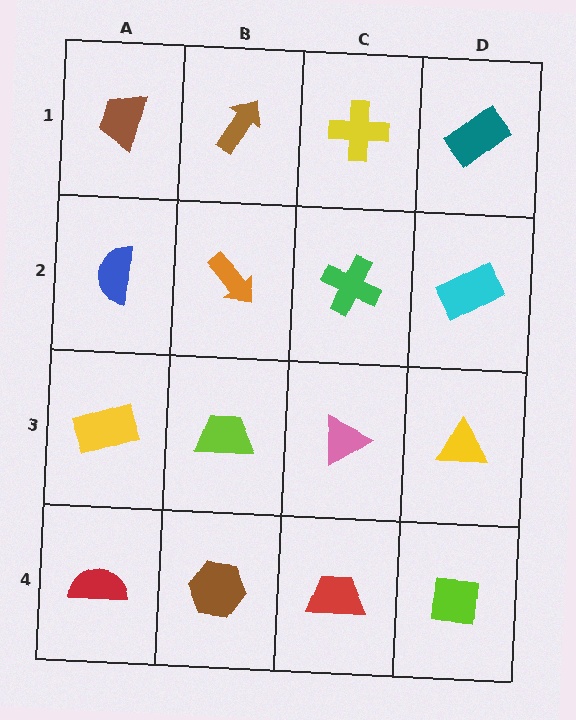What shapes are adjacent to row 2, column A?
A brown trapezoid (row 1, column A), a yellow rectangle (row 3, column A), an orange arrow (row 2, column B).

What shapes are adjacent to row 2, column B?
A brown arrow (row 1, column B), a lime trapezoid (row 3, column B), a blue semicircle (row 2, column A), a green cross (row 2, column C).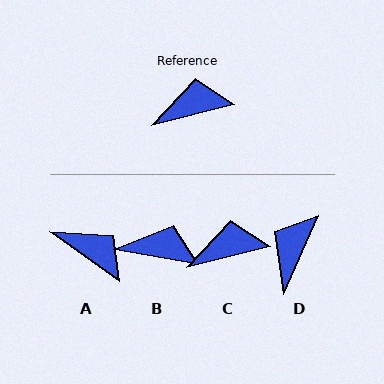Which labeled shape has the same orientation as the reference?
C.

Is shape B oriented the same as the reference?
No, it is off by about 25 degrees.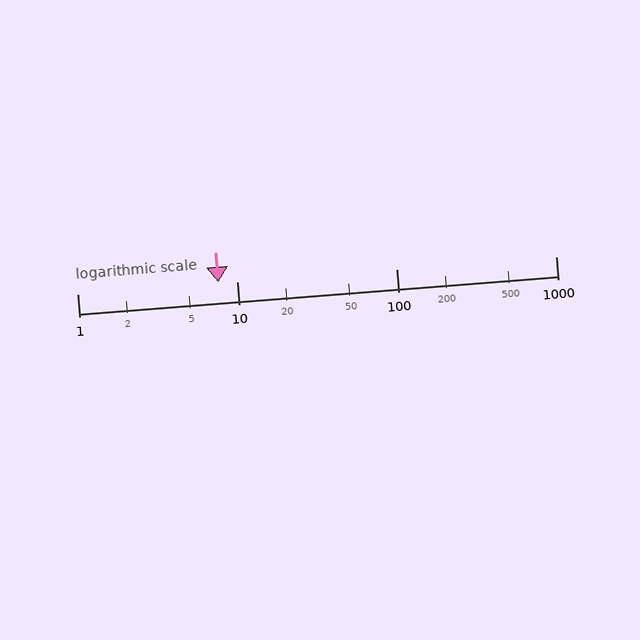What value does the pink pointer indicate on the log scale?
The pointer indicates approximately 7.7.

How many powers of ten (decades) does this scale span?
The scale spans 3 decades, from 1 to 1000.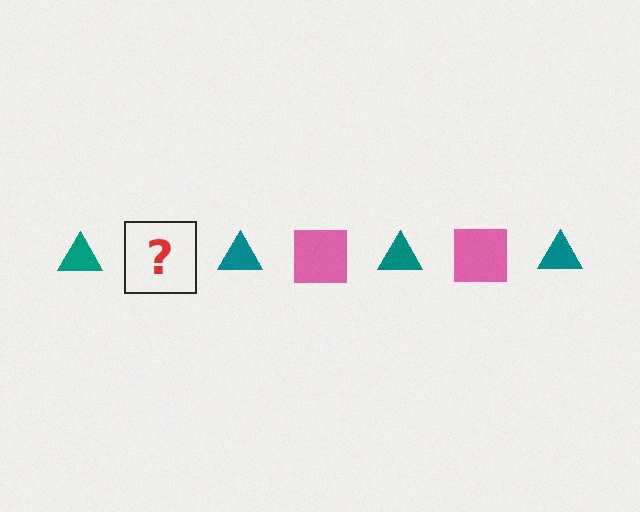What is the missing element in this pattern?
The missing element is a pink square.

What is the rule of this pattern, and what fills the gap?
The rule is that the pattern alternates between teal triangle and pink square. The gap should be filled with a pink square.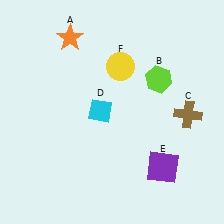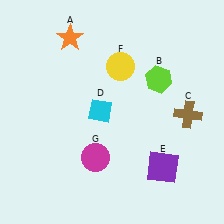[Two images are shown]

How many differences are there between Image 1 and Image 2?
There is 1 difference between the two images.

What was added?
A magenta circle (G) was added in Image 2.